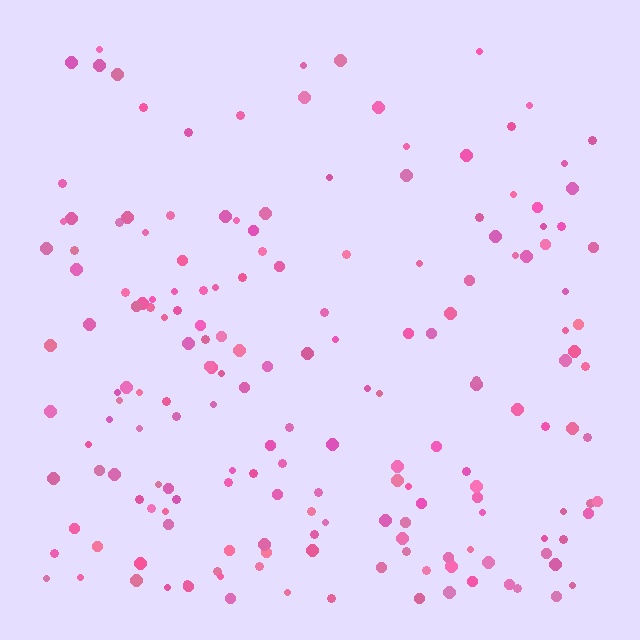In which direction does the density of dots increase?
From top to bottom, with the bottom side densest.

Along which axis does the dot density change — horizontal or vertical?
Vertical.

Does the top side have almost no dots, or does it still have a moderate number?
Still a moderate number, just noticeably fewer than the bottom.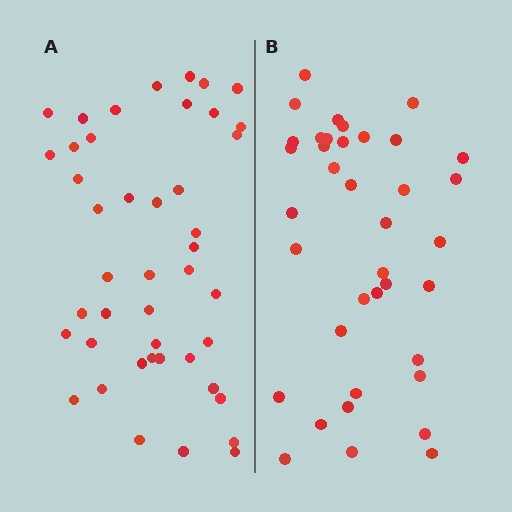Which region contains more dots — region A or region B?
Region A (the left region) has more dots.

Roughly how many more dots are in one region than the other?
Region A has about 6 more dots than region B.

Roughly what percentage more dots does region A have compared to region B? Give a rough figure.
About 15% more.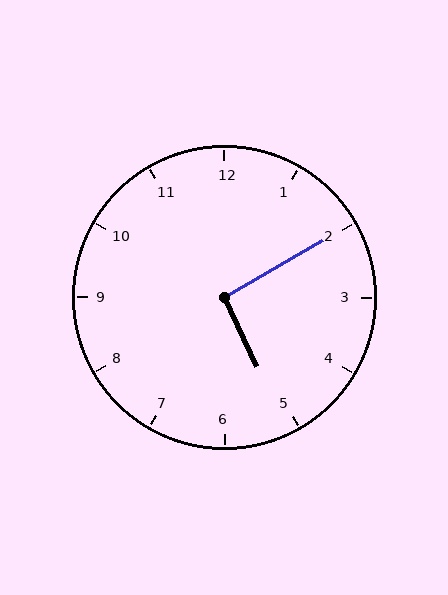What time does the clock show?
5:10.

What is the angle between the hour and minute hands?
Approximately 95 degrees.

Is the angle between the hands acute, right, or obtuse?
It is right.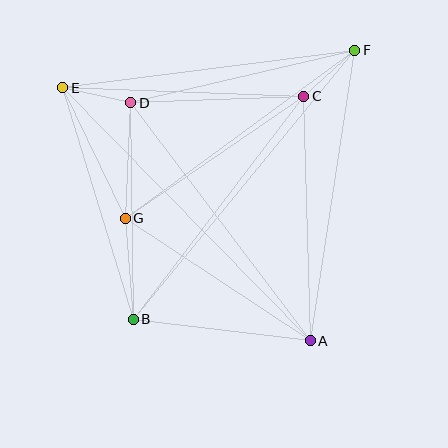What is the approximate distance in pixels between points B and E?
The distance between B and E is approximately 242 pixels.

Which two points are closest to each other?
Points C and F are closest to each other.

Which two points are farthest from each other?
Points A and E are farthest from each other.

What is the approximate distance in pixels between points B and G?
The distance between B and G is approximately 101 pixels.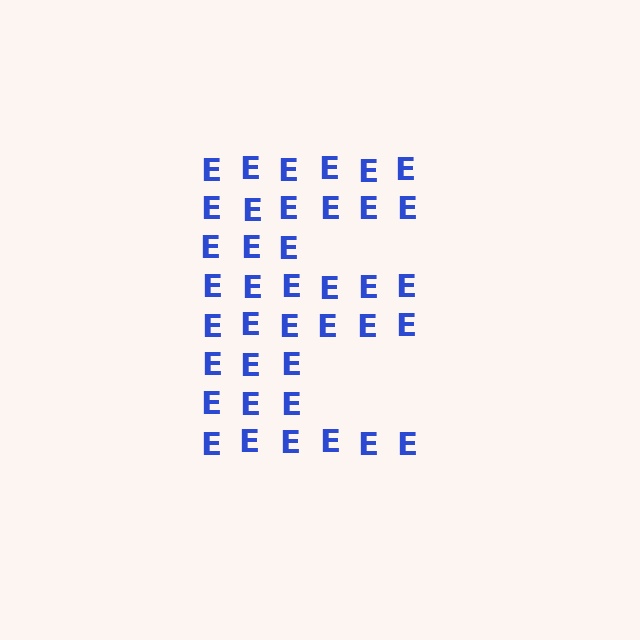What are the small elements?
The small elements are letter E's.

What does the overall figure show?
The overall figure shows the letter E.